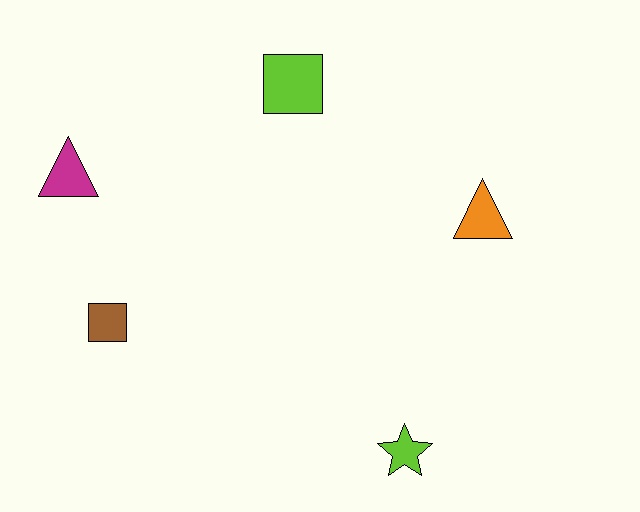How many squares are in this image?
There are 2 squares.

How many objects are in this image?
There are 5 objects.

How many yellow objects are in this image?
There are no yellow objects.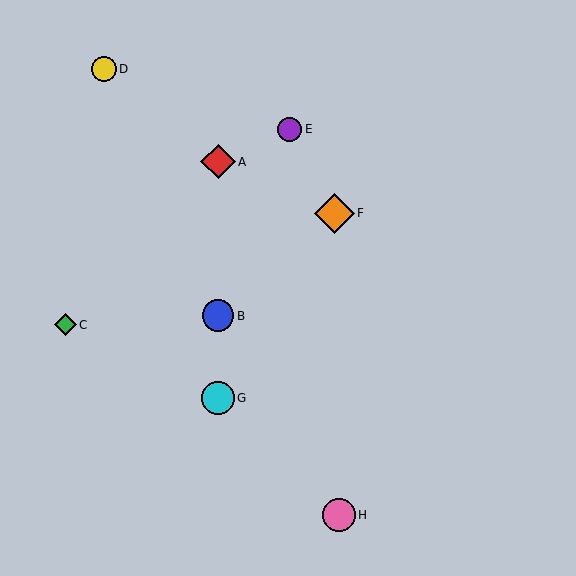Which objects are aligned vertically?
Objects A, B, G are aligned vertically.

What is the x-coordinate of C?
Object C is at x≈65.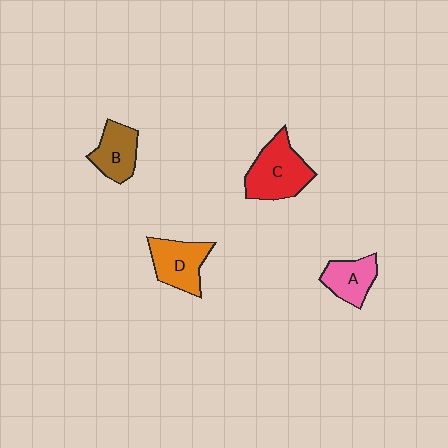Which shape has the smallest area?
Shape A (pink).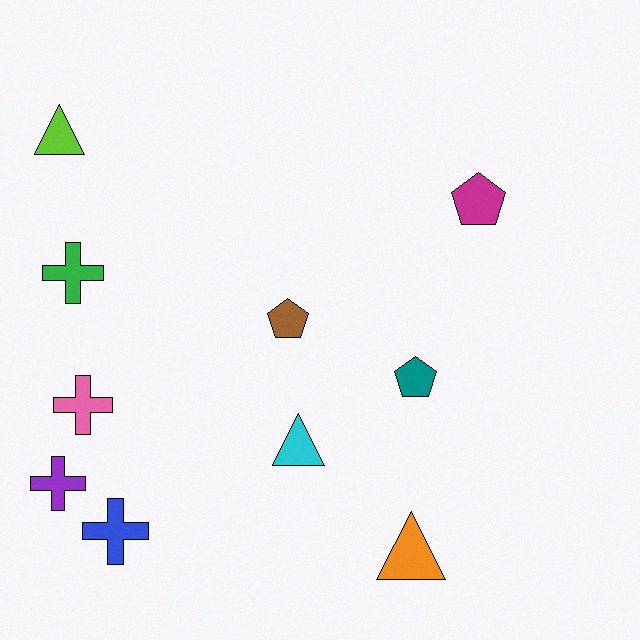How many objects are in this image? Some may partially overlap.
There are 10 objects.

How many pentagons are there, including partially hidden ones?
There are 3 pentagons.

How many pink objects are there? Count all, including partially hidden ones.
There is 1 pink object.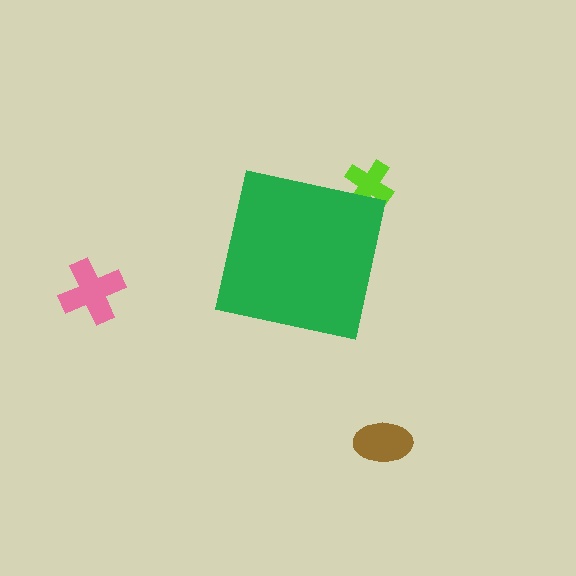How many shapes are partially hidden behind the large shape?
1 shape is partially hidden.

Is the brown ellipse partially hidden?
No, the brown ellipse is fully visible.